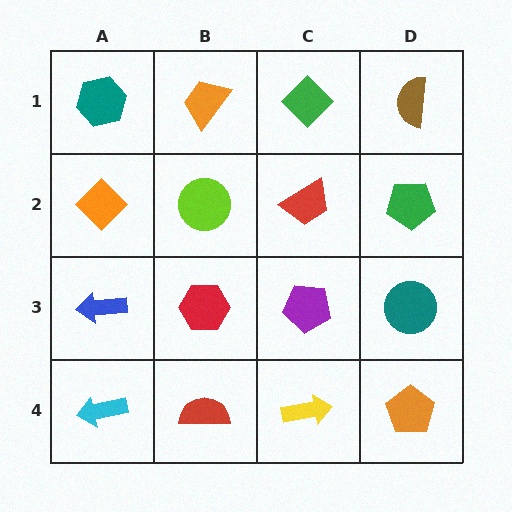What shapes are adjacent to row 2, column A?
A teal hexagon (row 1, column A), a blue arrow (row 3, column A), a lime circle (row 2, column B).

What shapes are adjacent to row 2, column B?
An orange trapezoid (row 1, column B), a red hexagon (row 3, column B), an orange diamond (row 2, column A), a red trapezoid (row 2, column C).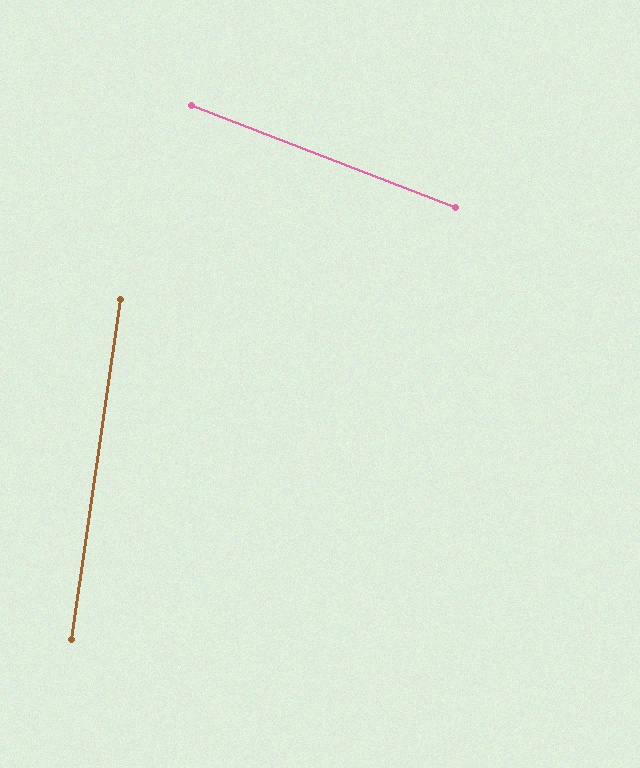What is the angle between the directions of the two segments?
Approximately 77 degrees.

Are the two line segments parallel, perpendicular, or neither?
Neither parallel nor perpendicular — they differ by about 77°.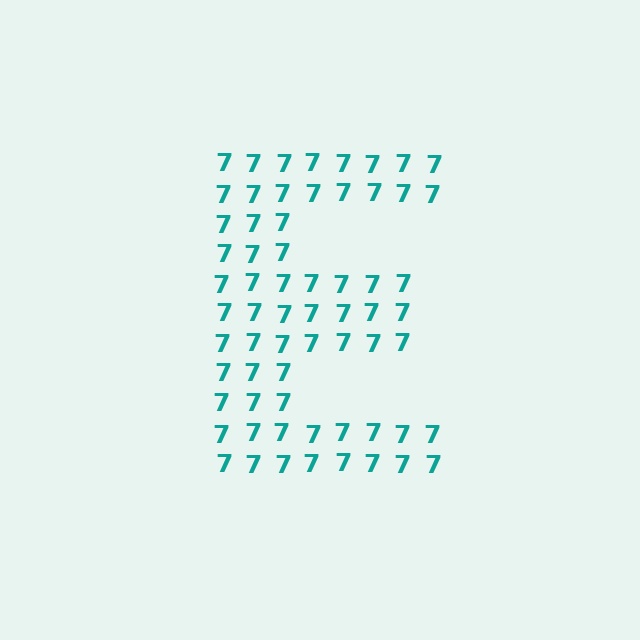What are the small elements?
The small elements are digit 7's.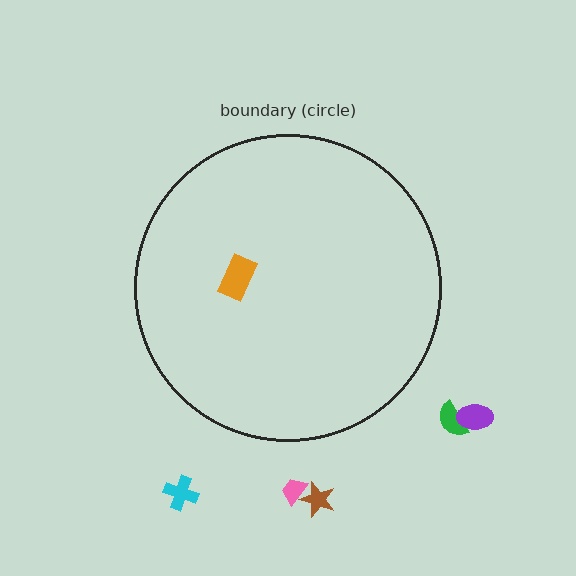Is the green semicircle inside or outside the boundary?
Outside.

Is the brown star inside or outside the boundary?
Outside.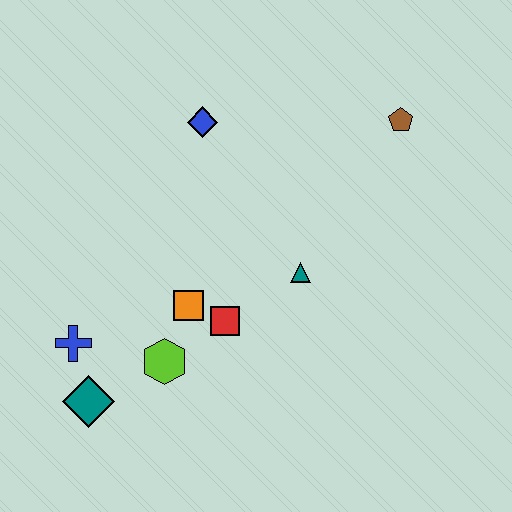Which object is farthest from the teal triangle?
The teal diamond is farthest from the teal triangle.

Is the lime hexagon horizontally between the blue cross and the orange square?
Yes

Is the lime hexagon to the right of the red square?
No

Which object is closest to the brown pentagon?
The teal triangle is closest to the brown pentagon.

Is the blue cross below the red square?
Yes